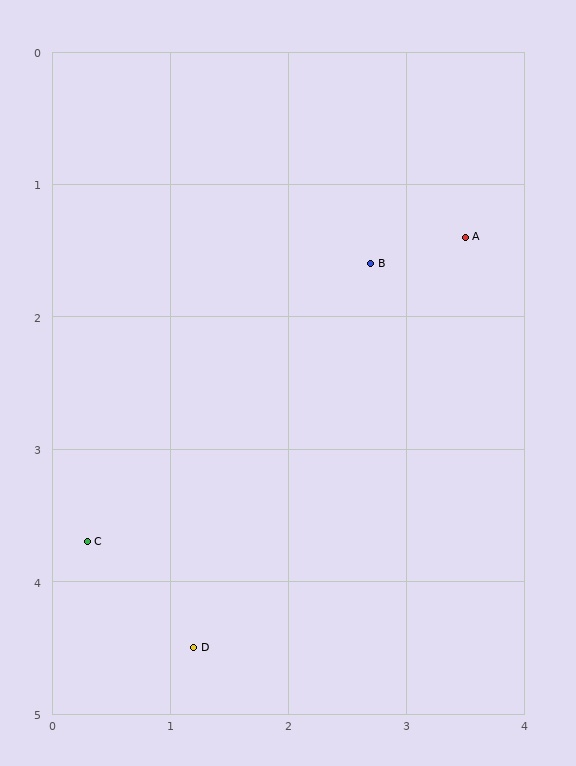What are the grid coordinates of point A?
Point A is at approximately (3.5, 1.4).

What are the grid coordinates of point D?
Point D is at approximately (1.2, 4.5).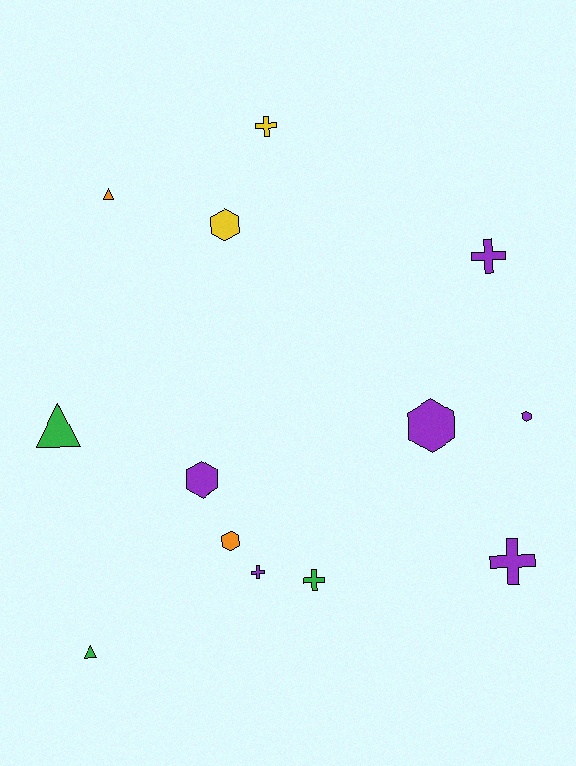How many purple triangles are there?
There are no purple triangles.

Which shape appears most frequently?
Hexagon, with 5 objects.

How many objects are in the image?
There are 13 objects.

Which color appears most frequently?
Purple, with 6 objects.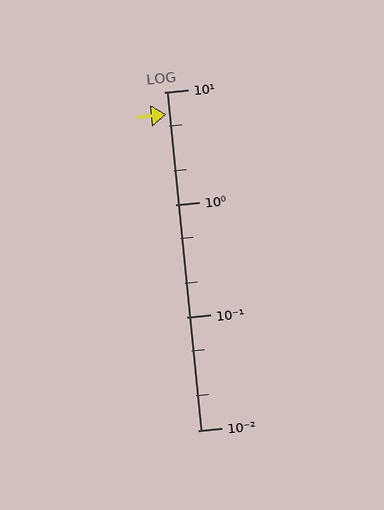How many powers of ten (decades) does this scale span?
The scale spans 3 decades, from 0.01 to 10.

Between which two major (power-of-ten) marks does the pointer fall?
The pointer is between 1 and 10.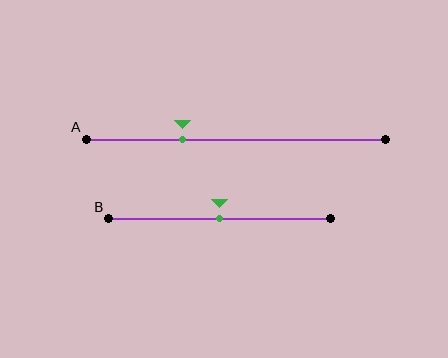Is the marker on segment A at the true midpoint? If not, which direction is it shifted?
No, the marker on segment A is shifted to the left by about 18% of the segment length.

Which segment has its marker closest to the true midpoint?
Segment B has its marker closest to the true midpoint.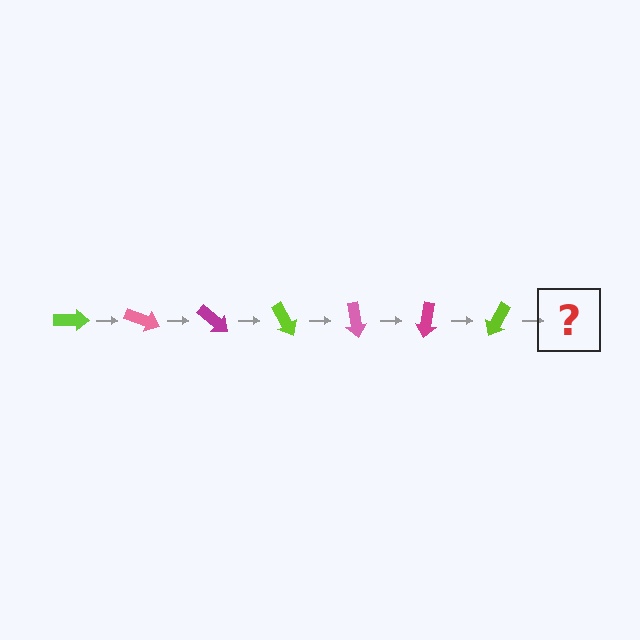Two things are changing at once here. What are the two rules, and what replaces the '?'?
The two rules are that it rotates 20 degrees each step and the color cycles through lime, pink, and magenta. The '?' should be a pink arrow, rotated 140 degrees from the start.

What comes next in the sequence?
The next element should be a pink arrow, rotated 140 degrees from the start.